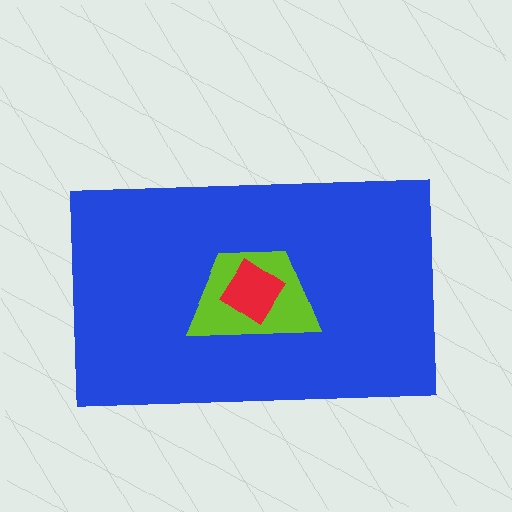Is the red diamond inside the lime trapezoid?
Yes.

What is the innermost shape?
The red diamond.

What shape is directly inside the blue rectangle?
The lime trapezoid.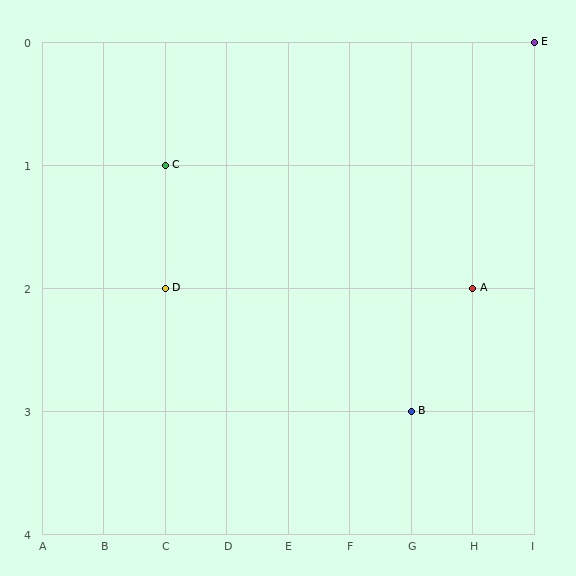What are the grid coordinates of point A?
Point A is at grid coordinates (H, 2).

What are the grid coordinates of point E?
Point E is at grid coordinates (I, 0).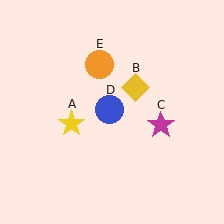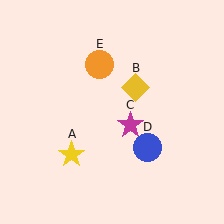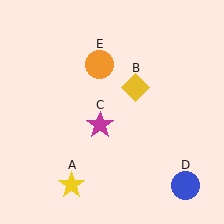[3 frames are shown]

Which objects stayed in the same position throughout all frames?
Yellow diamond (object B) and orange circle (object E) remained stationary.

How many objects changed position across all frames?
3 objects changed position: yellow star (object A), magenta star (object C), blue circle (object D).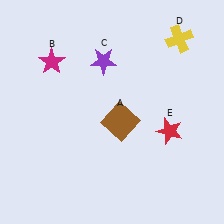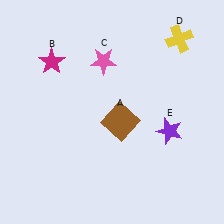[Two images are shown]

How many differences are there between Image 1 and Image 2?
There are 2 differences between the two images.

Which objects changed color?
C changed from purple to pink. E changed from red to purple.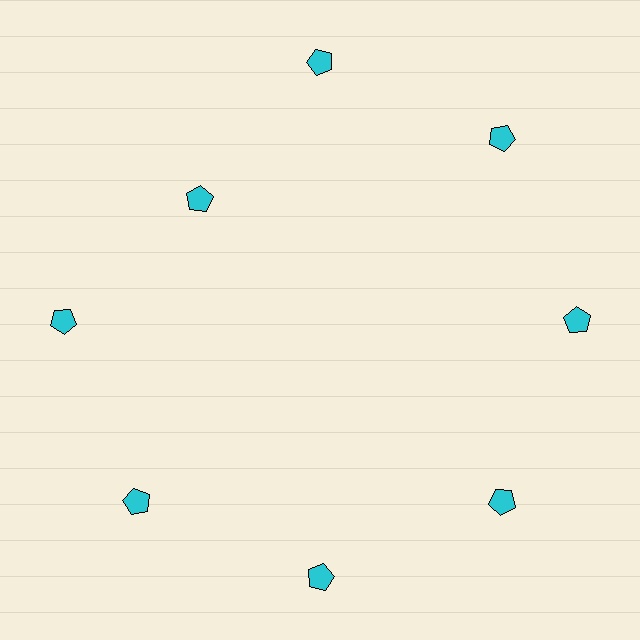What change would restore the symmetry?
The symmetry would be restored by moving it outward, back onto the ring so that all 8 pentagons sit at equal angles and equal distance from the center.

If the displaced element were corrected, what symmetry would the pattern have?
It would have 8-fold rotational symmetry — the pattern would map onto itself every 45 degrees.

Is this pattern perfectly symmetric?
No. The 8 cyan pentagons are arranged in a ring, but one element near the 10 o'clock position is pulled inward toward the center, breaking the 8-fold rotational symmetry.